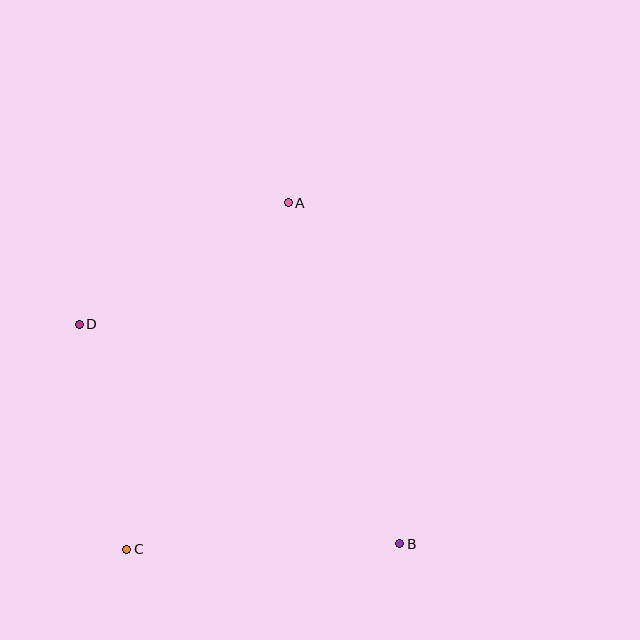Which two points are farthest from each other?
Points B and D are farthest from each other.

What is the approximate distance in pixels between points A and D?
The distance between A and D is approximately 241 pixels.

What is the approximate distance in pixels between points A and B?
The distance between A and B is approximately 358 pixels.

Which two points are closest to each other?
Points C and D are closest to each other.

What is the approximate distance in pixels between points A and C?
The distance between A and C is approximately 382 pixels.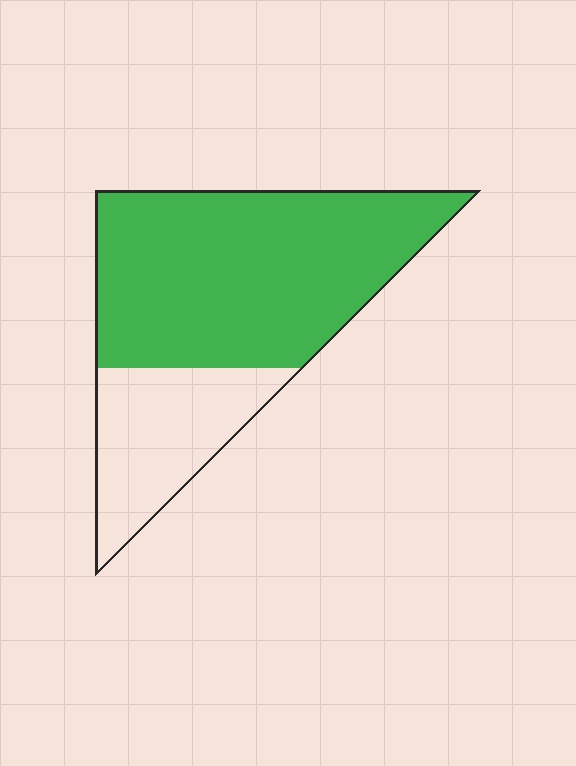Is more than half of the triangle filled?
Yes.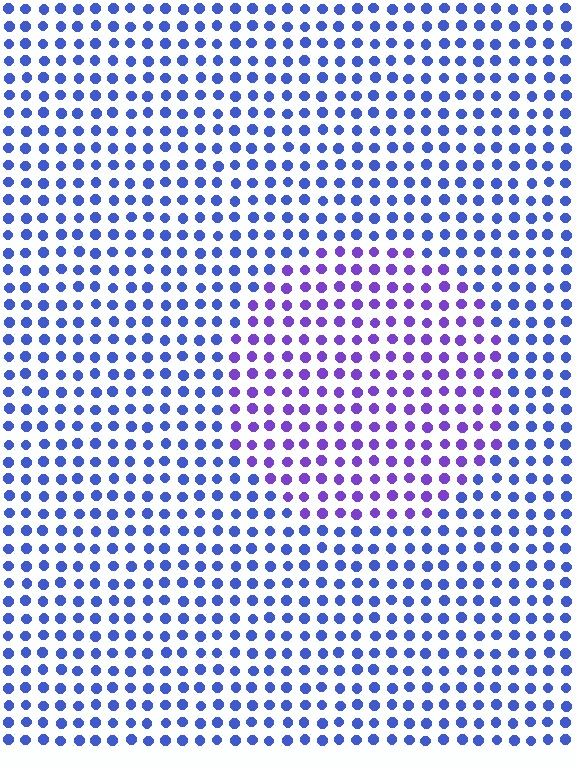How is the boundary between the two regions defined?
The boundary is defined purely by a slight shift in hue (about 37 degrees). Spacing, size, and orientation are identical on both sides.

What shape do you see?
I see a circle.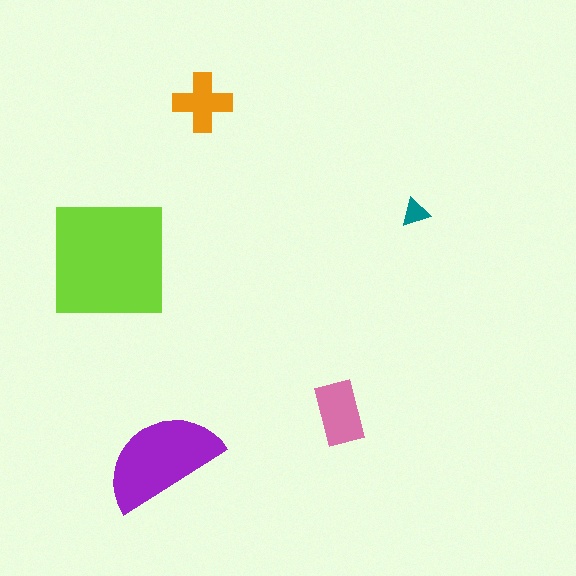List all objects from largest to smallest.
The lime square, the purple semicircle, the pink rectangle, the orange cross, the teal triangle.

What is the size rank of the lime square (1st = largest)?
1st.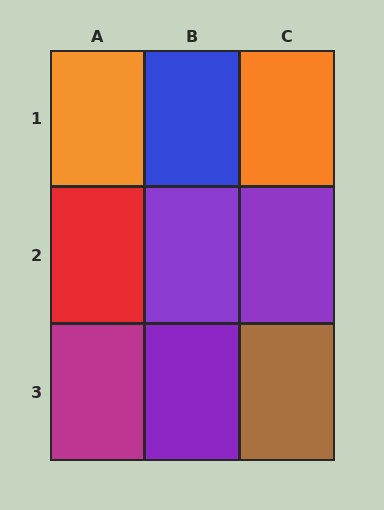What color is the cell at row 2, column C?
Purple.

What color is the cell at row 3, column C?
Brown.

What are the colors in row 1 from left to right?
Orange, blue, orange.